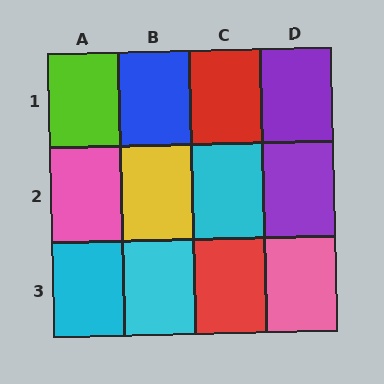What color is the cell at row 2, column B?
Yellow.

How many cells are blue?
1 cell is blue.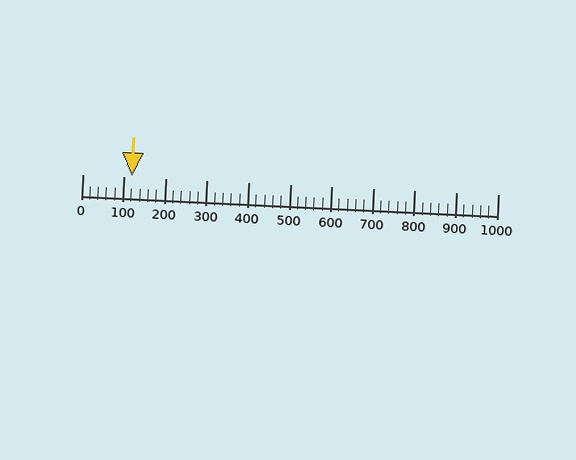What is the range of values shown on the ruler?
The ruler shows values from 0 to 1000.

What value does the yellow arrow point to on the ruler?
The yellow arrow points to approximately 120.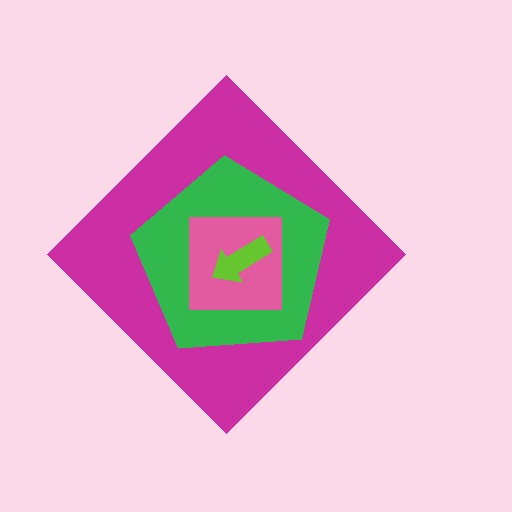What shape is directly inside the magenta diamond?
The green pentagon.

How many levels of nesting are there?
4.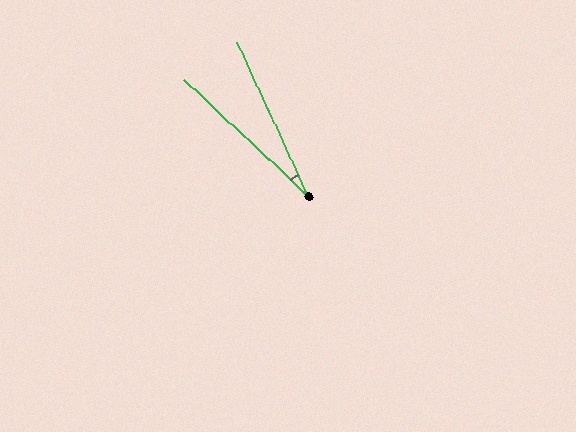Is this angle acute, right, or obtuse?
It is acute.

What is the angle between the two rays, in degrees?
Approximately 22 degrees.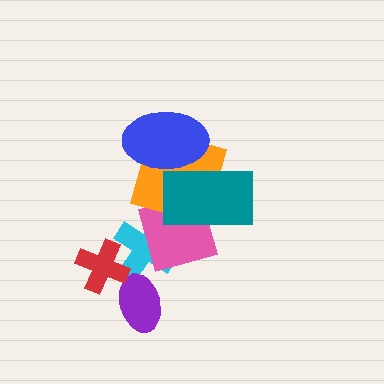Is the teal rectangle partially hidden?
Yes, it is partially covered by another shape.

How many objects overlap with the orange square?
3 objects overlap with the orange square.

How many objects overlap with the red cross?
1 object overlaps with the red cross.